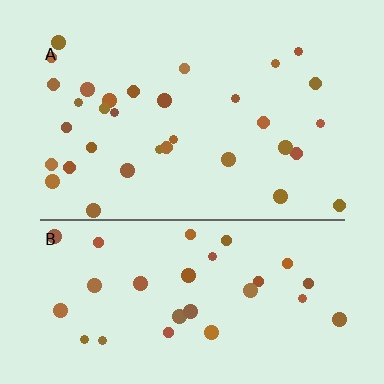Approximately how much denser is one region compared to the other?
Approximately 1.0× — region A over region B.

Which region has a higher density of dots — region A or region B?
A (the top).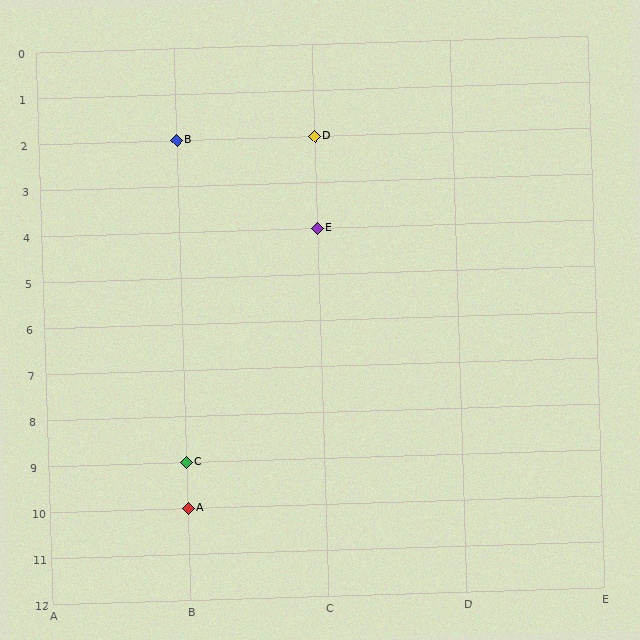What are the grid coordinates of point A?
Point A is at grid coordinates (B, 10).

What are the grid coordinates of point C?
Point C is at grid coordinates (B, 9).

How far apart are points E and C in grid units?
Points E and C are 1 column and 5 rows apart (about 5.1 grid units diagonally).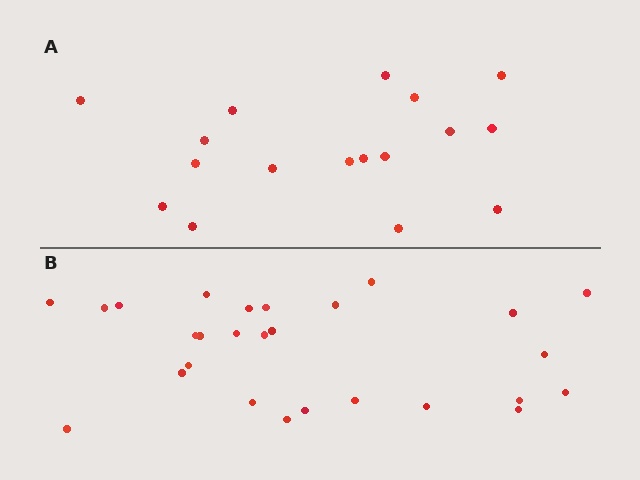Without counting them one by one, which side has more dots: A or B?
Region B (the bottom region) has more dots.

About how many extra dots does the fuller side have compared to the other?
Region B has roughly 10 or so more dots than region A.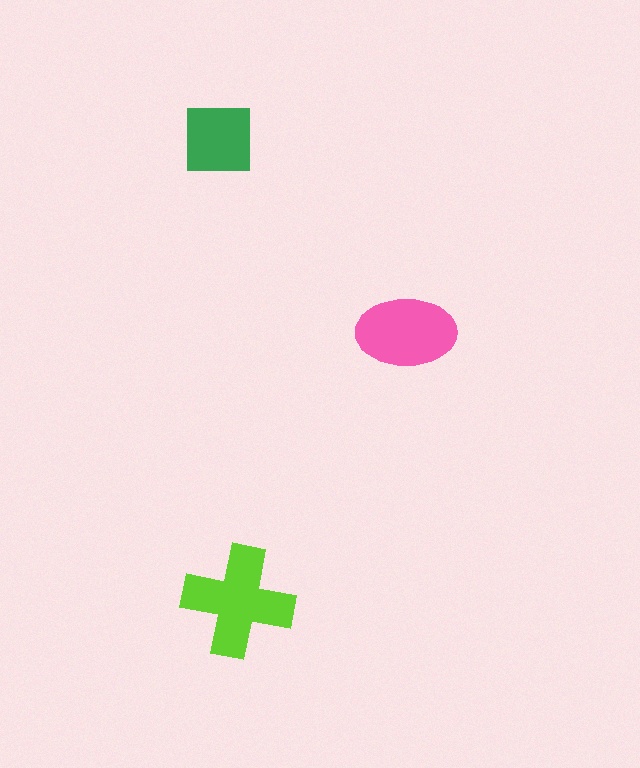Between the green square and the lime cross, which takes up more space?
The lime cross.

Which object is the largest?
The lime cross.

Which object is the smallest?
The green square.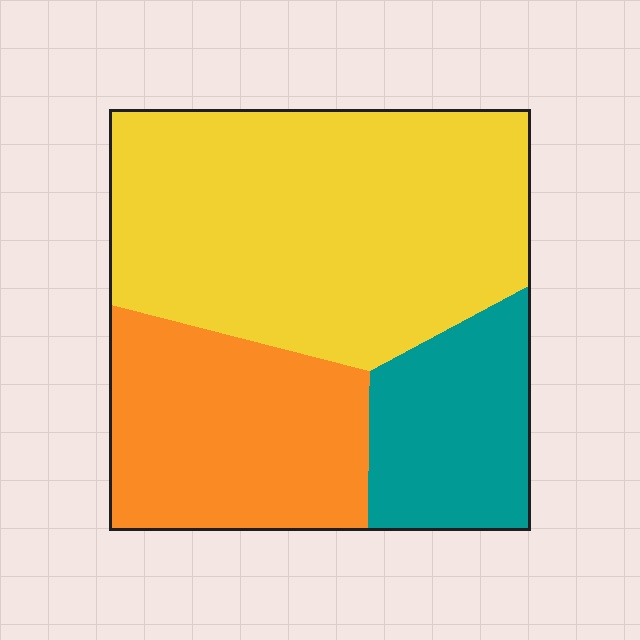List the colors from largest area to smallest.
From largest to smallest: yellow, orange, teal.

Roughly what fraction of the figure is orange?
Orange covers about 30% of the figure.